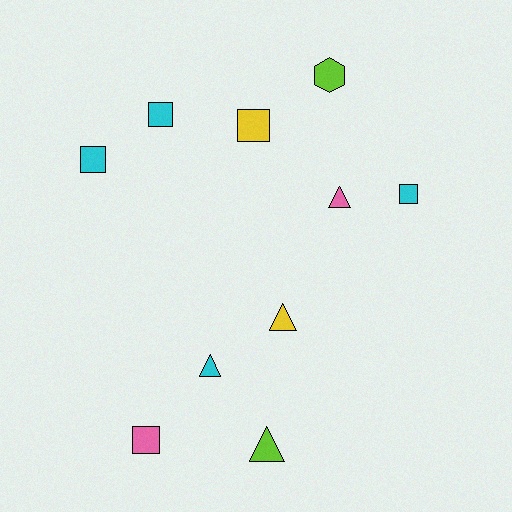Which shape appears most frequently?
Square, with 5 objects.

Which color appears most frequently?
Cyan, with 4 objects.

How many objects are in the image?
There are 10 objects.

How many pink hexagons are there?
There are no pink hexagons.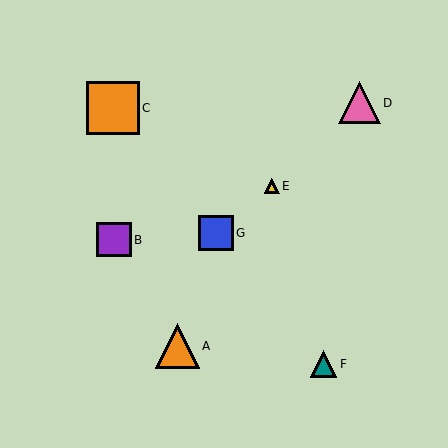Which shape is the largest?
The orange square (labeled C) is the largest.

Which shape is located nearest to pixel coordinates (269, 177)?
The yellow triangle (labeled E) at (272, 186) is nearest to that location.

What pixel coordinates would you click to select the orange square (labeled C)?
Click at (113, 108) to select the orange square C.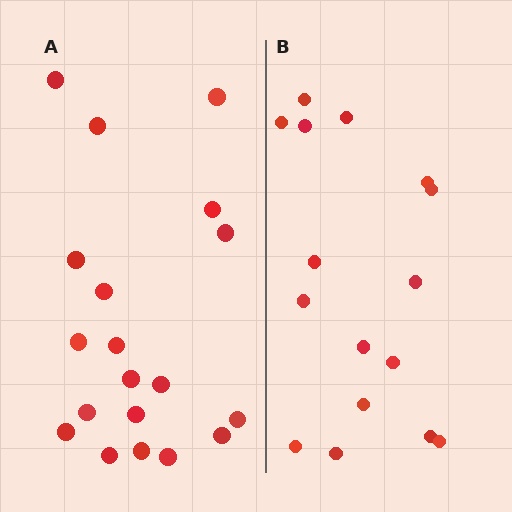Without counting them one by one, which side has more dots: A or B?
Region A (the left region) has more dots.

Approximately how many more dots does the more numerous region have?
Region A has just a few more — roughly 2 or 3 more dots than region B.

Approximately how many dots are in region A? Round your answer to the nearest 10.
About 20 dots. (The exact count is 19, which rounds to 20.)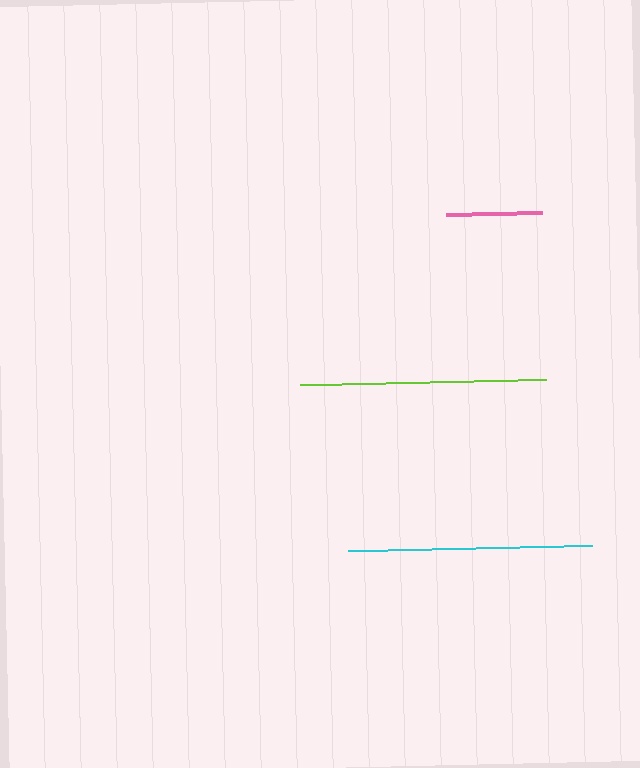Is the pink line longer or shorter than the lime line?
The lime line is longer than the pink line.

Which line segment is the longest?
The lime line is the longest at approximately 246 pixels.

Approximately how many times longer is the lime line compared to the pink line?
The lime line is approximately 2.6 times the length of the pink line.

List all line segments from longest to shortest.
From longest to shortest: lime, cyan, pink.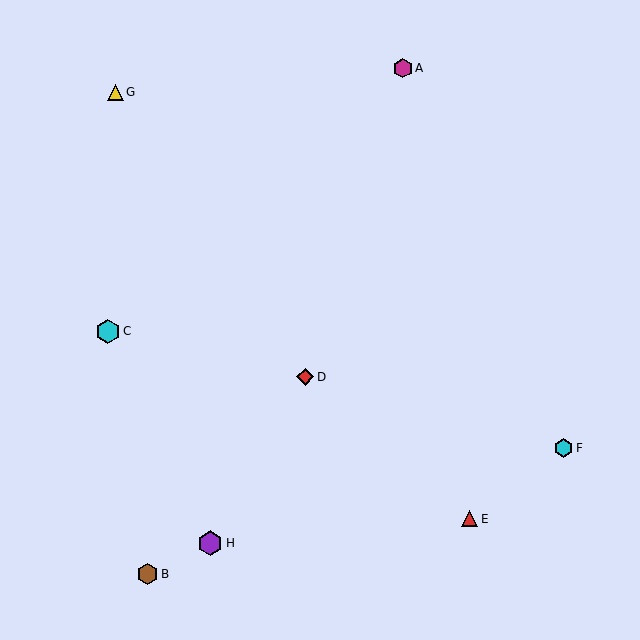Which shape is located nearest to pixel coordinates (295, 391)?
The red diamond (labeled D) at (305, 377) is nearest to that location.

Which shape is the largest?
The purple hexagon (labeled H) is the largest.